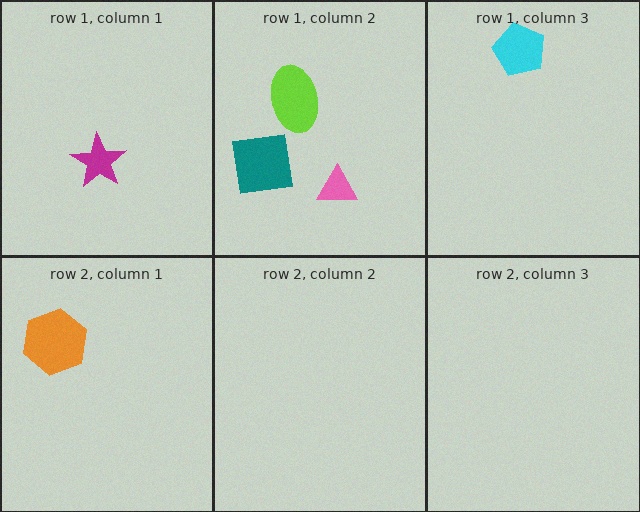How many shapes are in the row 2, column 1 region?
1.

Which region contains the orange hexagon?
The row 2, column 1 region.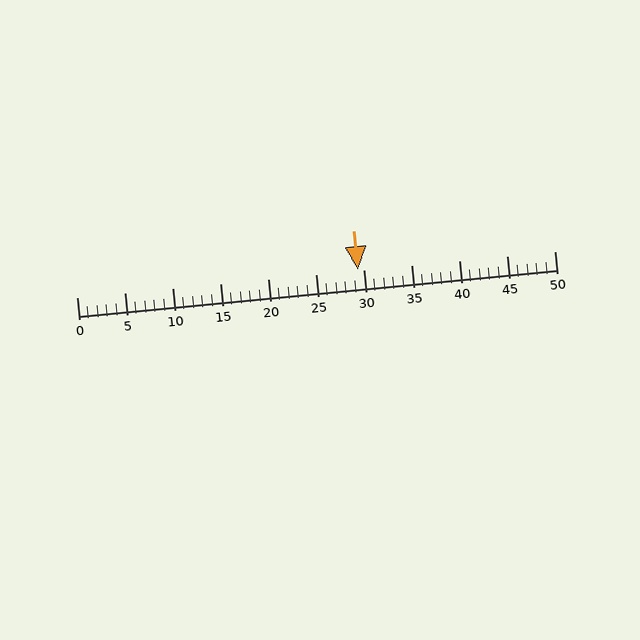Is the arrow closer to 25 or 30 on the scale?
The arrow is closer to 30.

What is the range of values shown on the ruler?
The ruler shows values from 0 to 50.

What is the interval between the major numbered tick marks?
The major tick marks are spaced 5 units apart.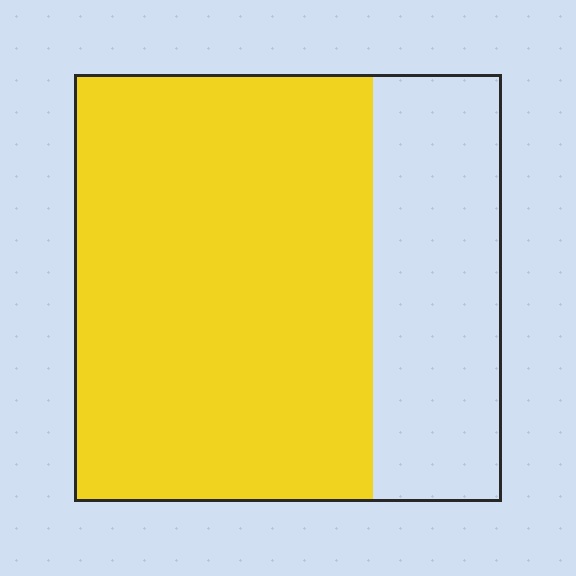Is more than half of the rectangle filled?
Yes.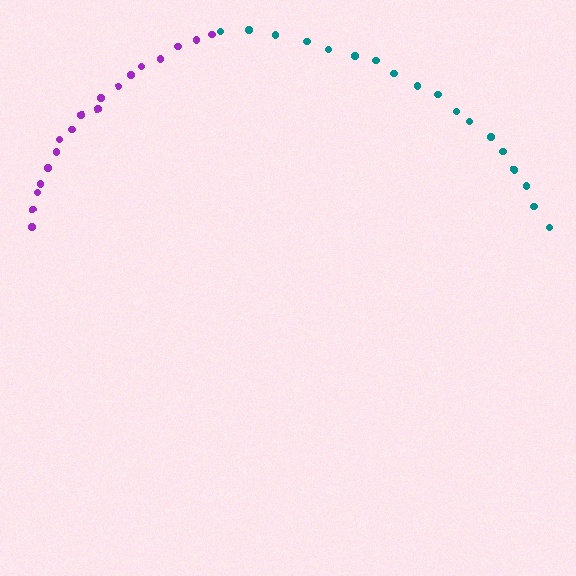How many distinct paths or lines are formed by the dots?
There are 2 distinct paths.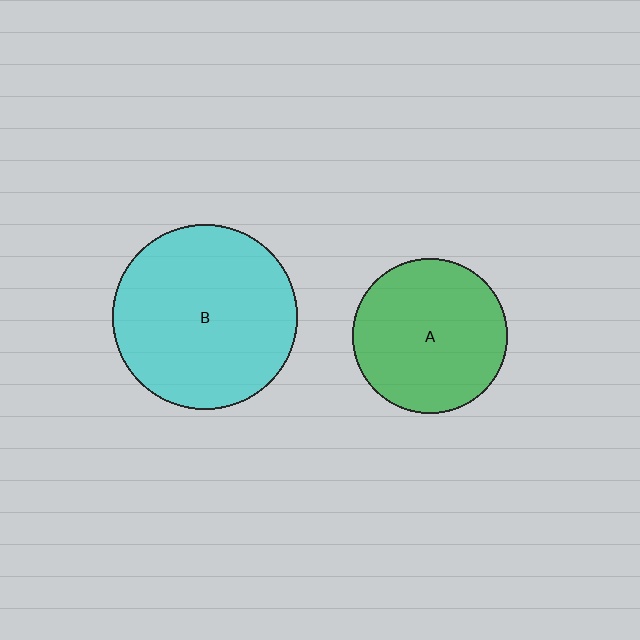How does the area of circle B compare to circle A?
Approximately 1.4 times.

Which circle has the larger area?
Circle B (cyan).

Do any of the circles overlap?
No, none of the circles overlap.